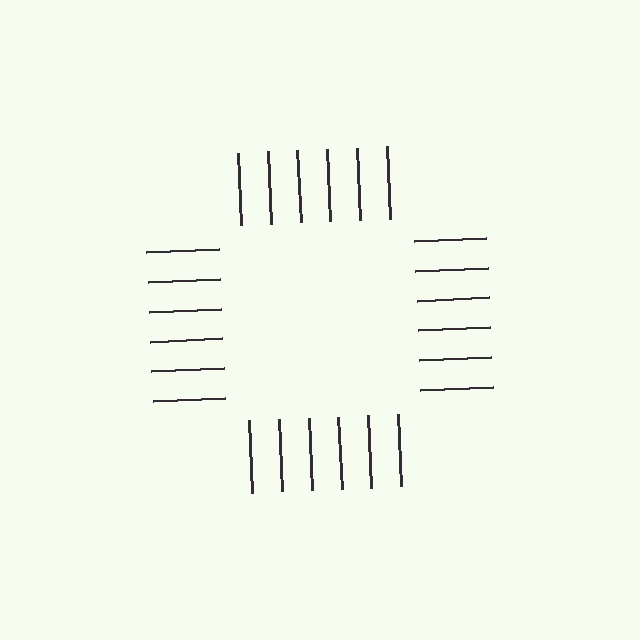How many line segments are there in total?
24 — 6 along each of the 4 edges.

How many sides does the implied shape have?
4 sides — the line-ends trace a square.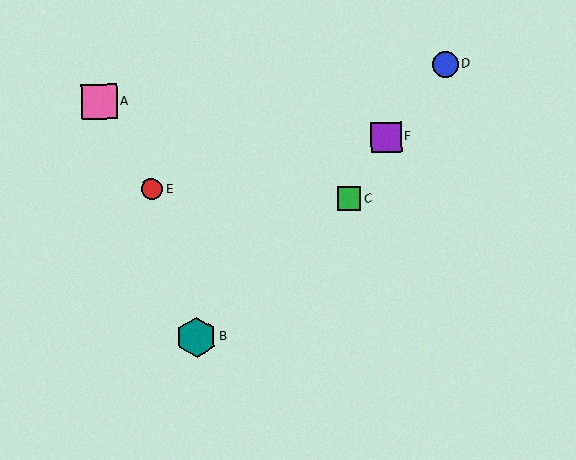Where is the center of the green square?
The center of the green square is at (349, 199).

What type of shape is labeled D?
Shape D is a blue circle.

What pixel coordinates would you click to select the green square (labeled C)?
Click at (349, 199) to select the green square C.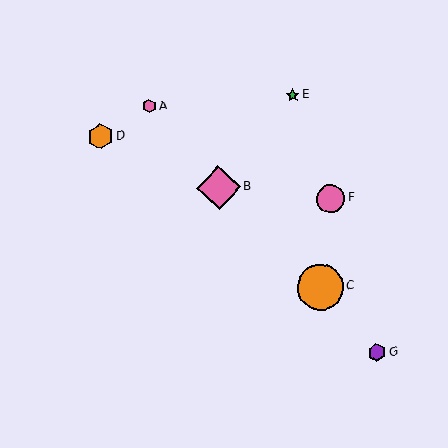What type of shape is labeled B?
Shape B is a pink diamond.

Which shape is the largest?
The orange circle (labeled C) is the largest.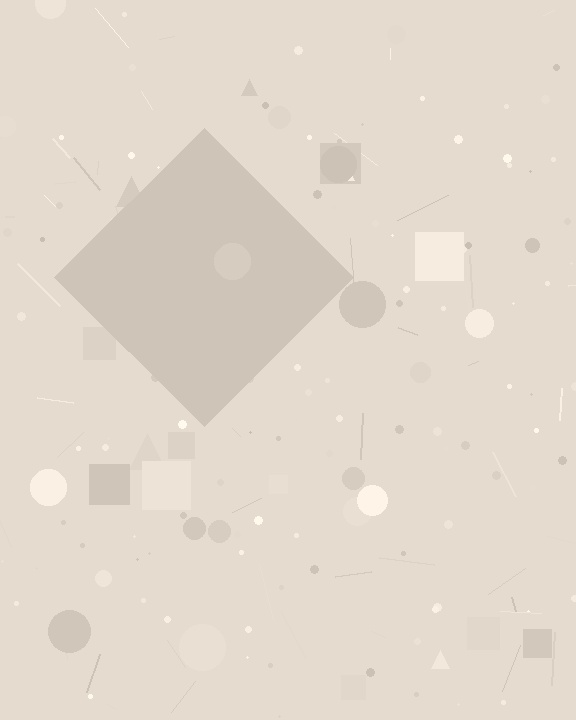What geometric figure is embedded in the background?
A diamond is embedded in the background.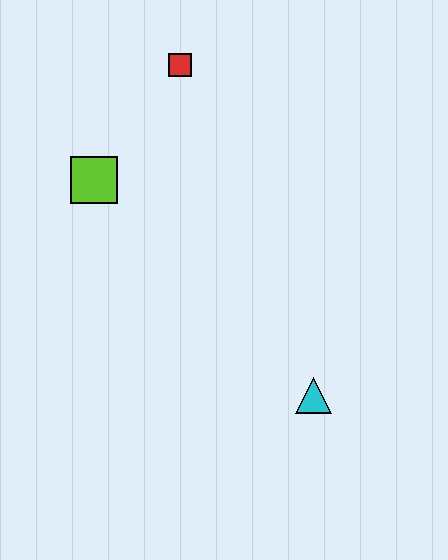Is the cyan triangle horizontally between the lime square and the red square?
No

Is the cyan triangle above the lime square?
No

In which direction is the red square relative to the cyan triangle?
The red square is above the cyan triangle.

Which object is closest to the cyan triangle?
The lime square is closest to the cyan triangle.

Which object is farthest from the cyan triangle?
The red square is farthest from the cyan triangle.